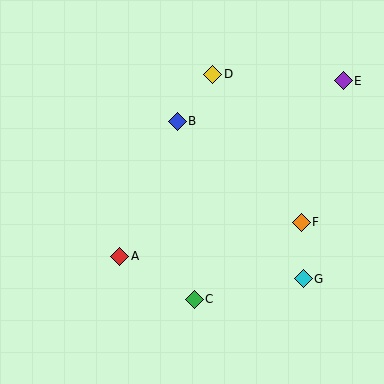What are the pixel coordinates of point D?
Point D is at (213, 74).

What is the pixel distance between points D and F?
The distance between D and F is 172 pixels.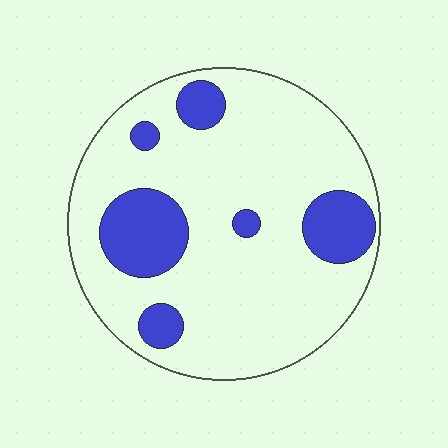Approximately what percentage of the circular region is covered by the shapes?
Approximately 20%.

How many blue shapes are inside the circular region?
6.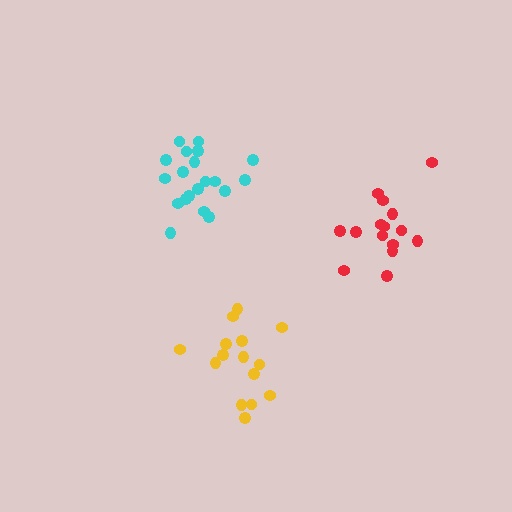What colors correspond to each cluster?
The clusters are colored: red, yellow, cyan.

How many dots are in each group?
Group 1: 15 dots, Group 2: 15 dots, Group 3: 20 dots (50 total).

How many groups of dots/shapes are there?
There are 3 groups.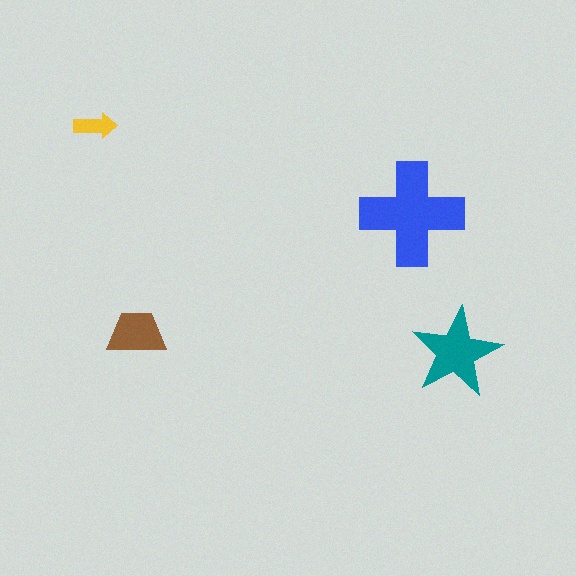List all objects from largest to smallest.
The blue cross, the teal star, the brown trapezoid, the yellow arrow.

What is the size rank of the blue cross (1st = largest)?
1st.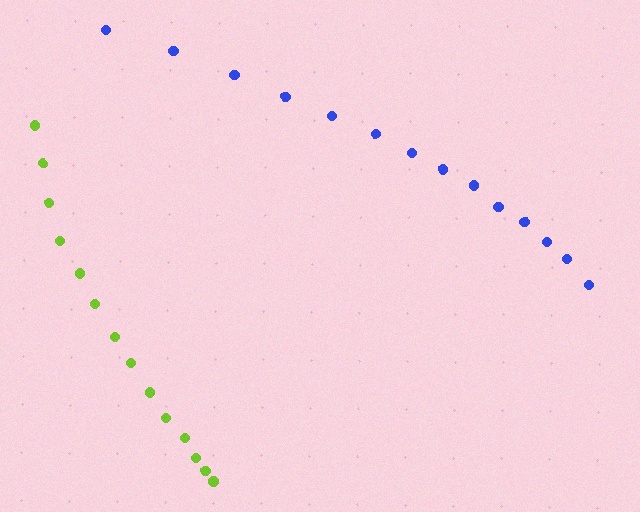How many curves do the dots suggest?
There are 2 distinct paths.